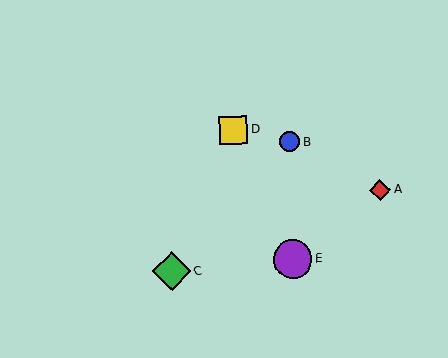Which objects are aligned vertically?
Objects B, E are aligned vertically.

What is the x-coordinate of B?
Object B is at x≈289.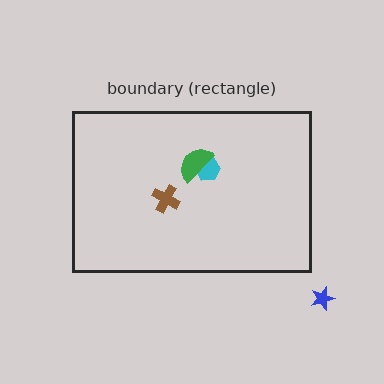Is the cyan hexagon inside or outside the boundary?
Inside.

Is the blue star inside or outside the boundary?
Outside.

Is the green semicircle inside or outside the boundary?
Inside.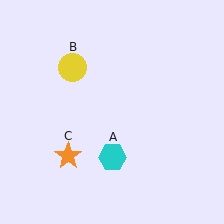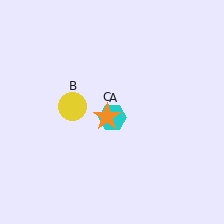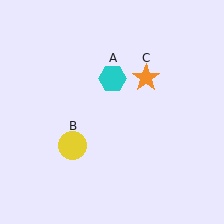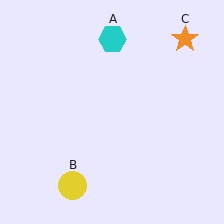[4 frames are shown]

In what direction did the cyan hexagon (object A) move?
The cyan hexagon (object A) moved up.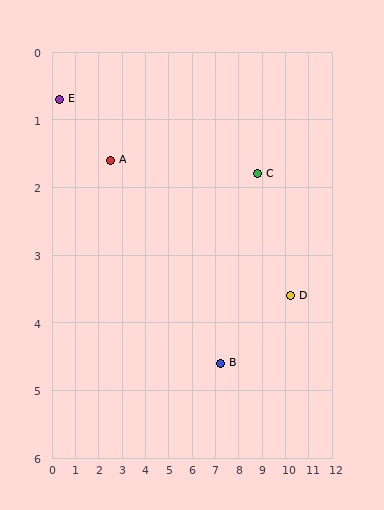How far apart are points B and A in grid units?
Points B and A are about 5.6 grid units apart.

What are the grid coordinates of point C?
Point C is at approximately (8.8, 1.8).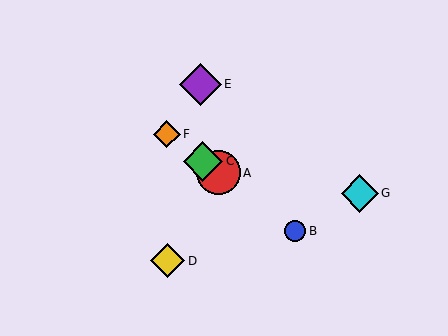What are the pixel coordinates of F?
Object F is at (167, 134).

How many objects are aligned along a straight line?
4 objects (A, B, C, F) are aligned along a straight line.